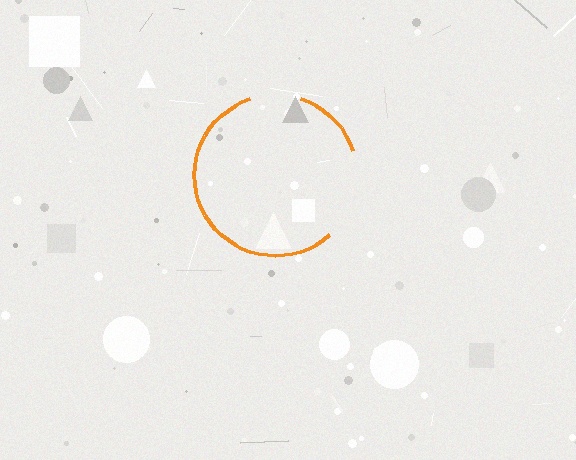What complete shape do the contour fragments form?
The contour fragments form a circle.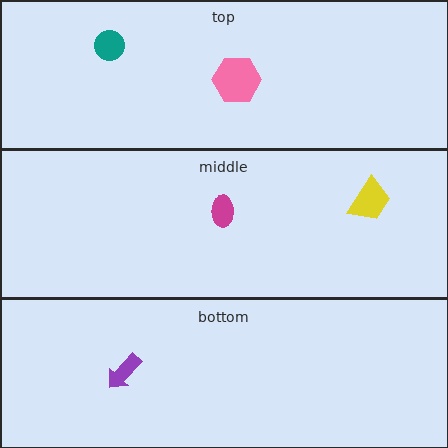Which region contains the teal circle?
The top region.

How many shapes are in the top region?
2.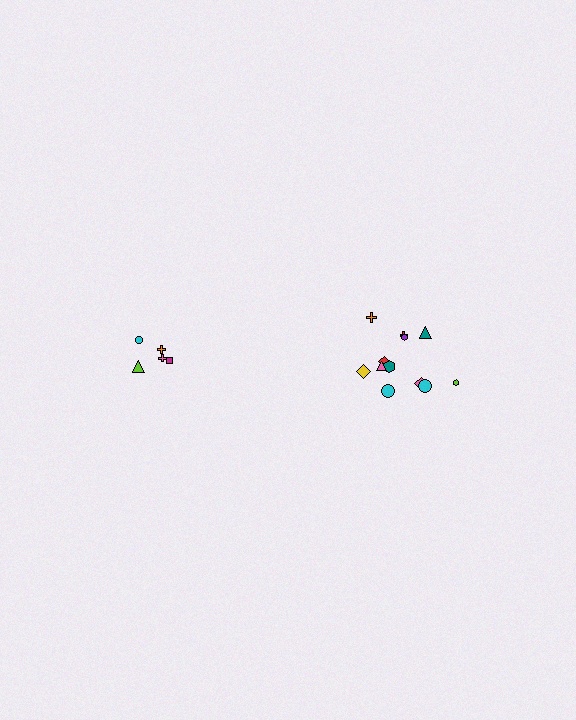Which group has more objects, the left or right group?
The right group.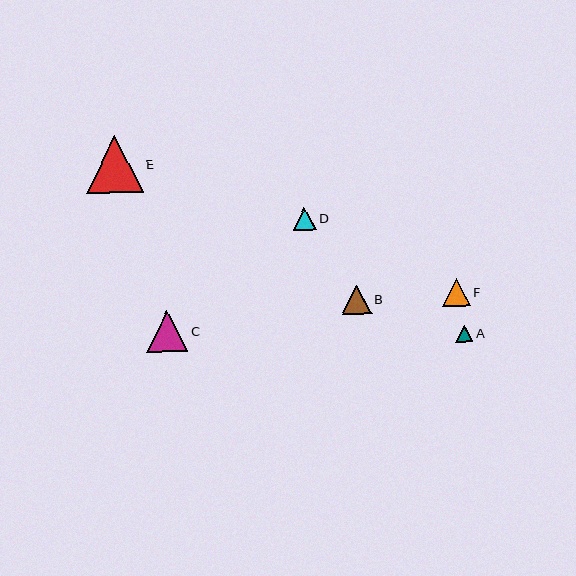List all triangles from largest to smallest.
From largest to smallest: E, C, B, F, D, A.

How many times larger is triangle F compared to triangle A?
Triangle F is approximately 1.7 times the size of triangle A.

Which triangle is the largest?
Triangle E is the largest with a size of approximately 57 pixels.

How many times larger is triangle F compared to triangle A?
Triangle F is approximately 1.7 times the size of triangle A.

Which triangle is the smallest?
Triangle A is the smallest with a size of approximately 17 pixels.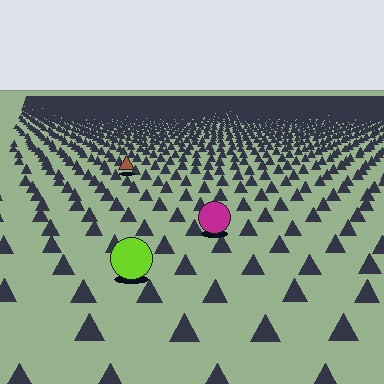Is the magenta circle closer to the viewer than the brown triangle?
Yes. The magenta circle is closer — you can tell from the texture gradient: the ground texture is coarser near it.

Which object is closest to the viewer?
The lime circle is closest. The texture marks near it are larger and more spread out.